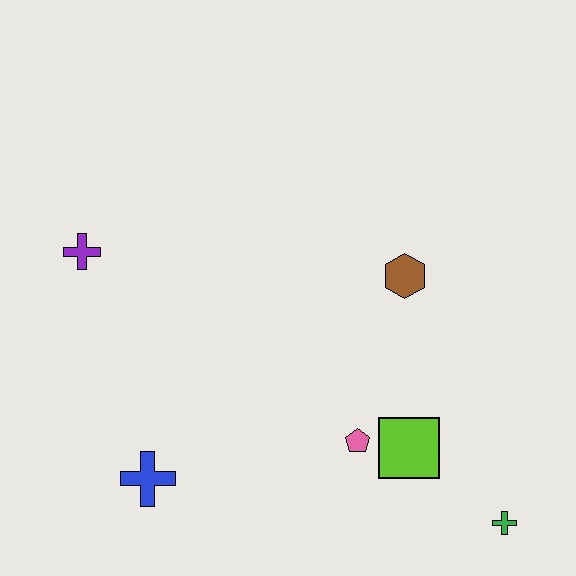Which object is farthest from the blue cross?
The green cross is farthest from the blue cross.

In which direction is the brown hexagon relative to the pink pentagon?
The brown hexagon is above the pink pentagon.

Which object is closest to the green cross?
The lime square is closest to the green cross.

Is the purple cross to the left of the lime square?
Yes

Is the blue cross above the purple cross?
No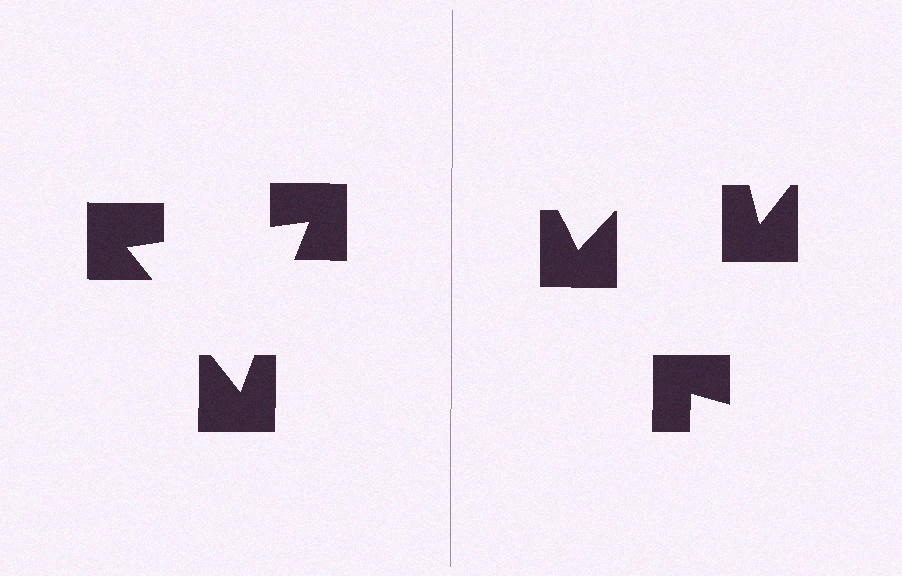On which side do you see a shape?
An illusory triangle appears on the left side. On the right side the wedge cuts are rotated, so no coherent shape forms.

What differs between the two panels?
The notched squares are positioned identically on both sides; only the wedge orientations differ. On the left they align to a triangle; on the right they are misaligned.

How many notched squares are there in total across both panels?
6 — 3 on each side.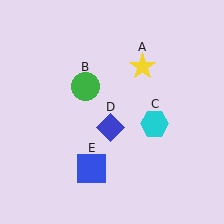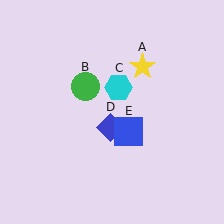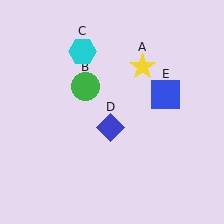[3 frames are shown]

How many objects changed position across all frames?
2 objects changed position: cyan hexagon (object C), blue square (object E).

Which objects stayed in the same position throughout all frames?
Yellow star (object A) and green circle (object B) and blue diamond (object D) remained stationary.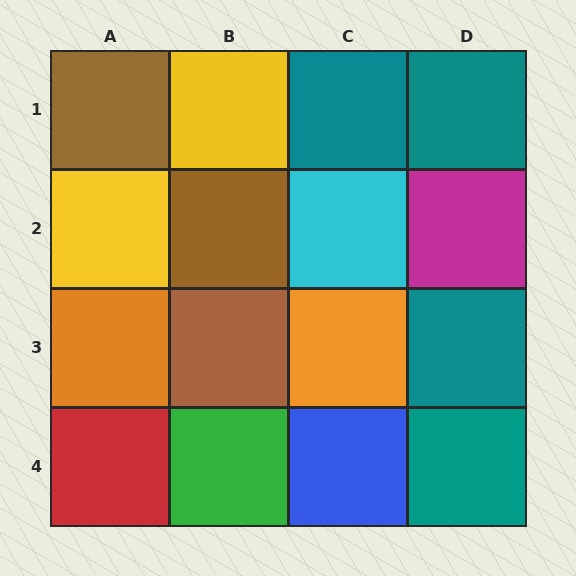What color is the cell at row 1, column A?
Brown.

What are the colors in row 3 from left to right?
Orange, brown, orange, teal.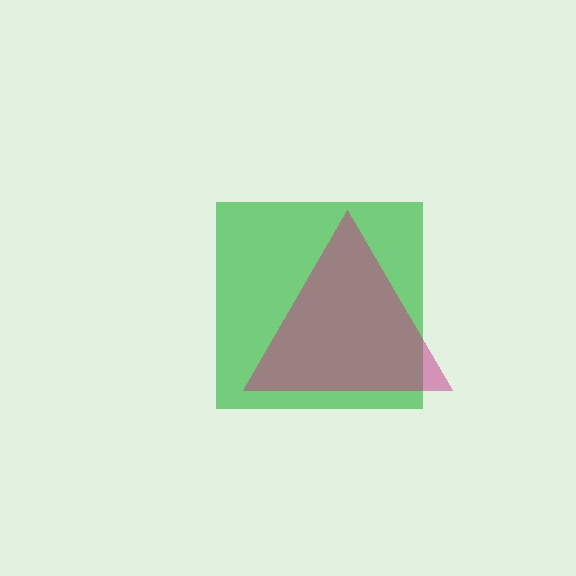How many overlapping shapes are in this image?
There are 2 overlapping shapes in the image.